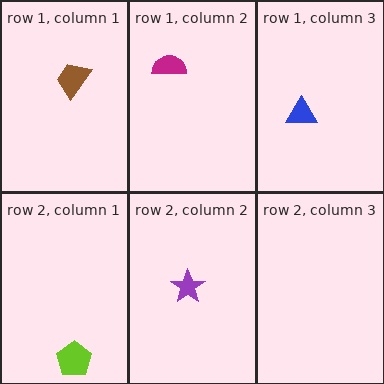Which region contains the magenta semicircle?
The row 1, column 2 region.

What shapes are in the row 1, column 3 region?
The blue triangle.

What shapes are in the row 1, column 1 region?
The brown trapezoid.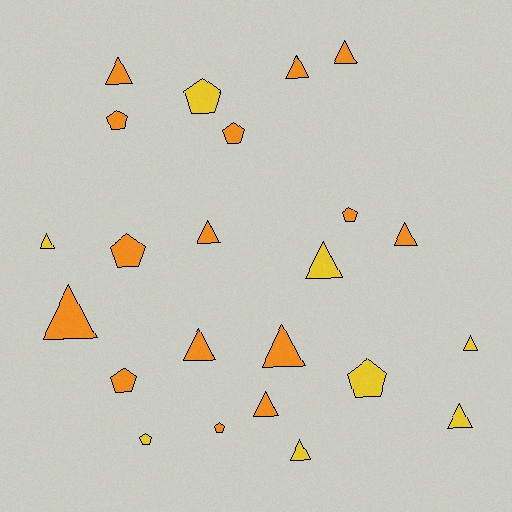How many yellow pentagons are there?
There are 3 yellow pentagons.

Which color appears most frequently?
Orange, with 15 objects.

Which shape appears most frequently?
Triangle, with 14 objects.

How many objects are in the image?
There are 23 objects.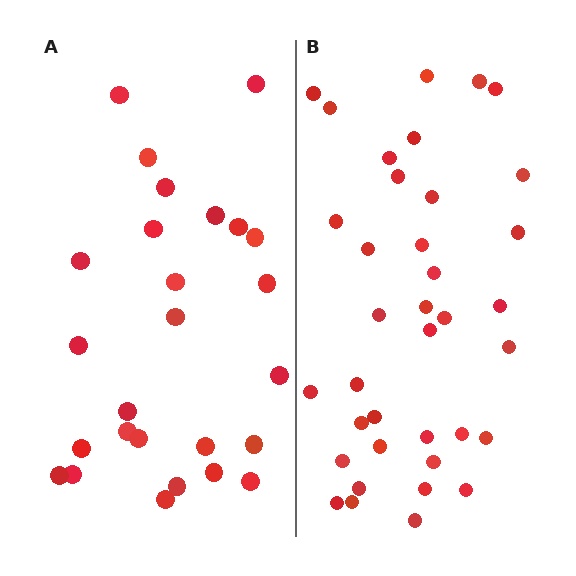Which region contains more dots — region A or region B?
Region B (the right region) has more dots.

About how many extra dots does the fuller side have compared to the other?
Region B has roughly 12 or so more dots than region A.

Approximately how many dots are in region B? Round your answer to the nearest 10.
About 40 dots. (The exact count is 37, which rounds to 40.)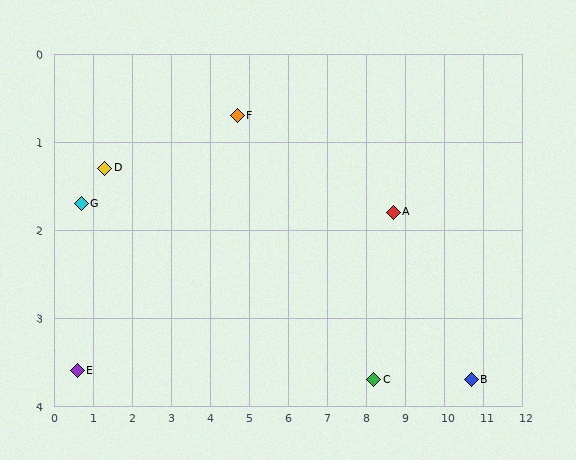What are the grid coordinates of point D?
Point D is at approximately (1.3, 1.3).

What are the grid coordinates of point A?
Point A is at approximately (8.7, 1.8).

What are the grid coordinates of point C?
Point C is at approximately (8.2, 3.7).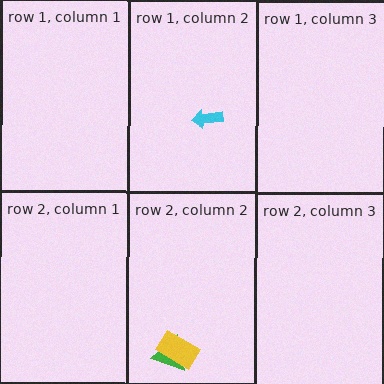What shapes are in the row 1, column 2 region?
The cyan arrow.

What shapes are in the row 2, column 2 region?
The green triangle, the yellow rectangle.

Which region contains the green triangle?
The row 2, column 2 region.